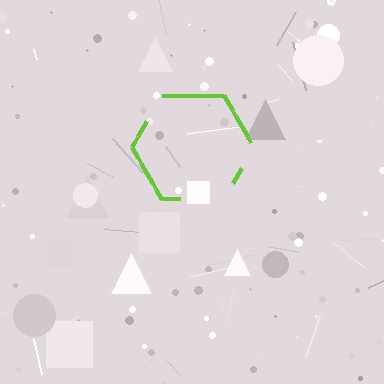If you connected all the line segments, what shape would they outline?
They would outline a hexagon.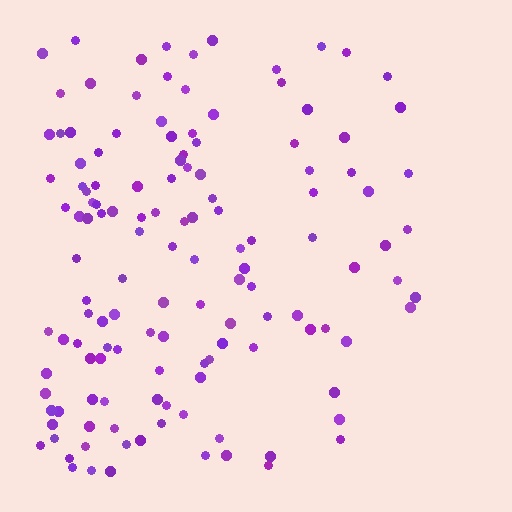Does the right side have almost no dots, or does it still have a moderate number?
Still a moderate number, just noticeably fewer than the left.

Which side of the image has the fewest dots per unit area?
The right.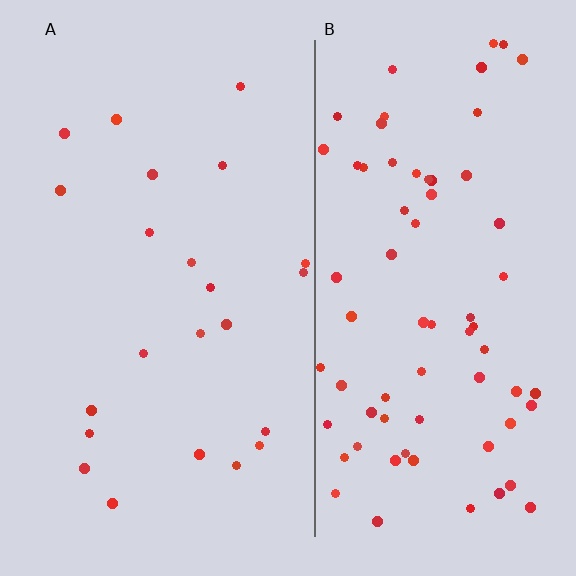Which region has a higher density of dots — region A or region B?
B (the right).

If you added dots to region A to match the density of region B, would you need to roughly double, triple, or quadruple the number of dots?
Approximately triple.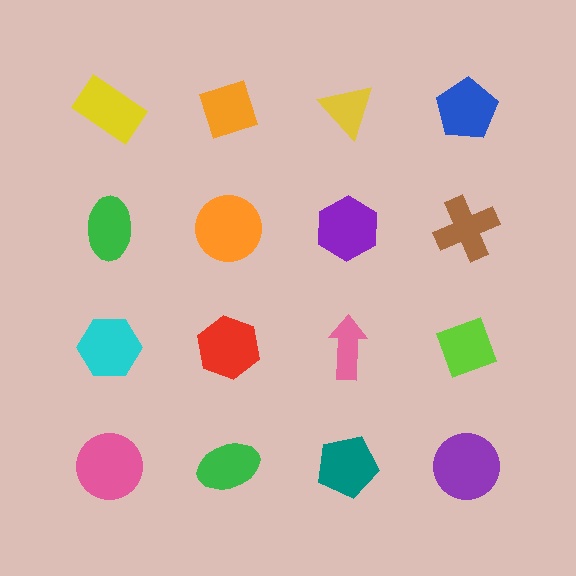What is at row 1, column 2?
An orange diamond.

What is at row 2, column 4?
A brown cross.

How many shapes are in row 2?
4 shapes.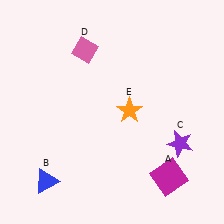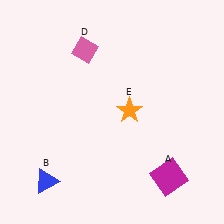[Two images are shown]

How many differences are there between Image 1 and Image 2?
There is 1 difference between the two images.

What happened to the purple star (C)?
The purple star (C) was removed in Image 2. It was in the bottom-right area of Image 1.